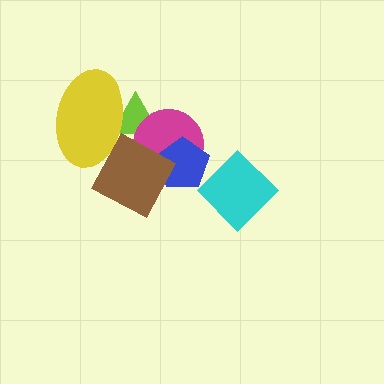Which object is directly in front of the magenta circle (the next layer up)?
The blue pentagon is directly in front of the magenta circle.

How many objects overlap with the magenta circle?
3 objects overlap with the magenta circle.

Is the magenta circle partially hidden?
Yes, it is partially covered by another shape.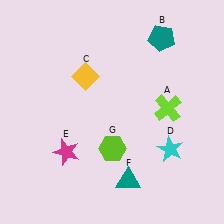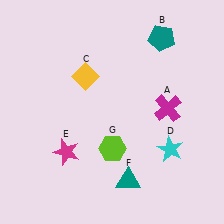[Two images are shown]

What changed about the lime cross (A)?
In Image 1, A is lime. In Image 2, it changed to magenta.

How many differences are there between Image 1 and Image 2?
There is 1 difference between the two images.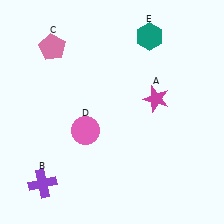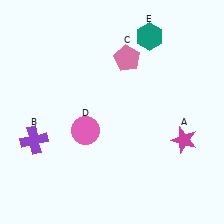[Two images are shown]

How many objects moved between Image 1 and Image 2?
3 objects moved between the two images.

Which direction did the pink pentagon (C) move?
The pink pentagon (C) moved right.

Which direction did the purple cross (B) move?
The purple cross (B) moved up.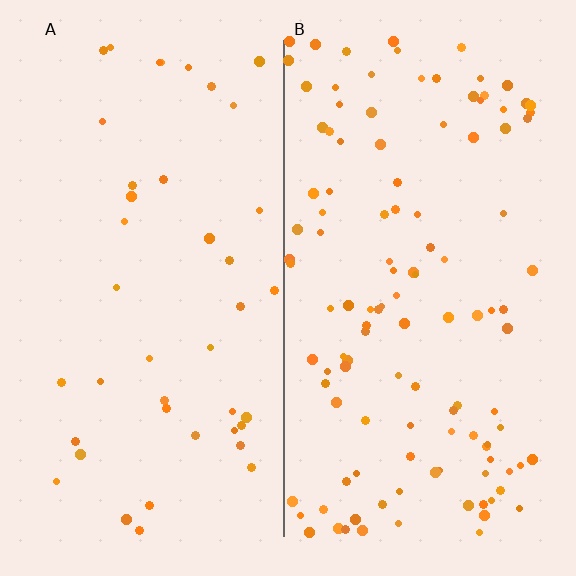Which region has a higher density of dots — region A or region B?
B (the right).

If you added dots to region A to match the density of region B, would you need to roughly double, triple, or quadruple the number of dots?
Approximately triple.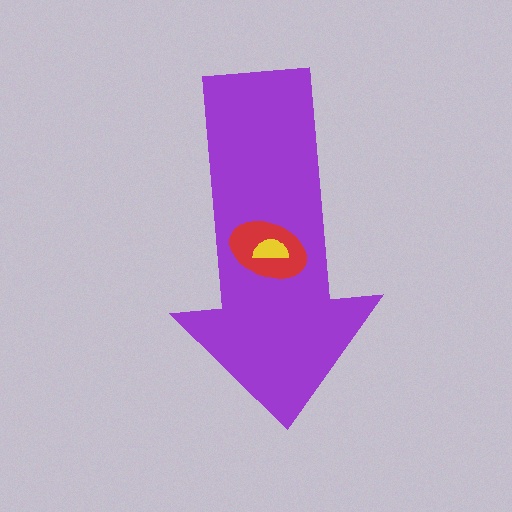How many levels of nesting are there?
3.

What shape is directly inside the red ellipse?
The yellow semicircle.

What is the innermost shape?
The yellow semicircle.